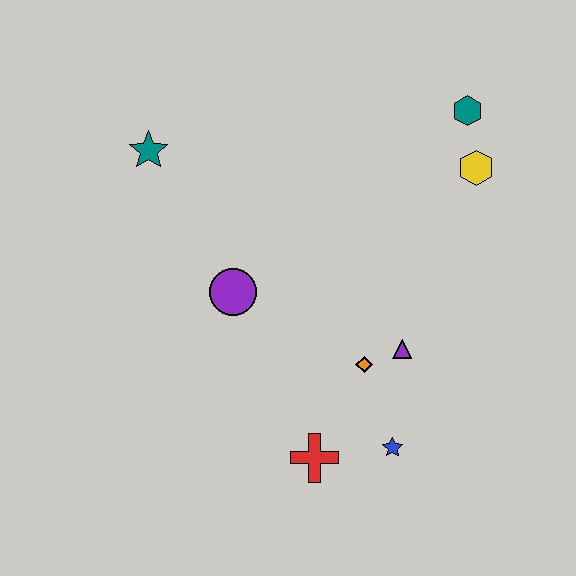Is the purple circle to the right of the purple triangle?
No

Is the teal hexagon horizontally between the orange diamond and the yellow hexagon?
Yes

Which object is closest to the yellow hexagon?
The teal hexagon is closest to the yellow hexagon.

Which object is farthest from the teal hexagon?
The red cross is farthest from the teal hexagon.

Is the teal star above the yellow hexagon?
Yes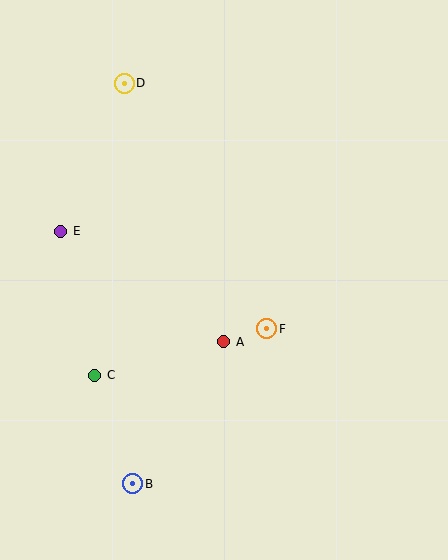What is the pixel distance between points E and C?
The distance between E and C is 148 pixels.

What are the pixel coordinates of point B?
Point B is at (133, 484).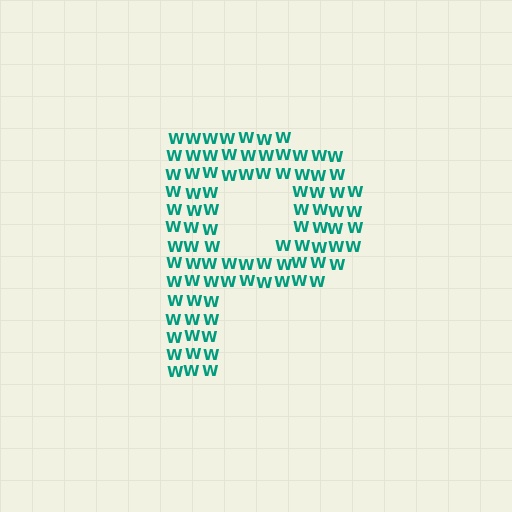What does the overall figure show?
The overall figure shows the letter P.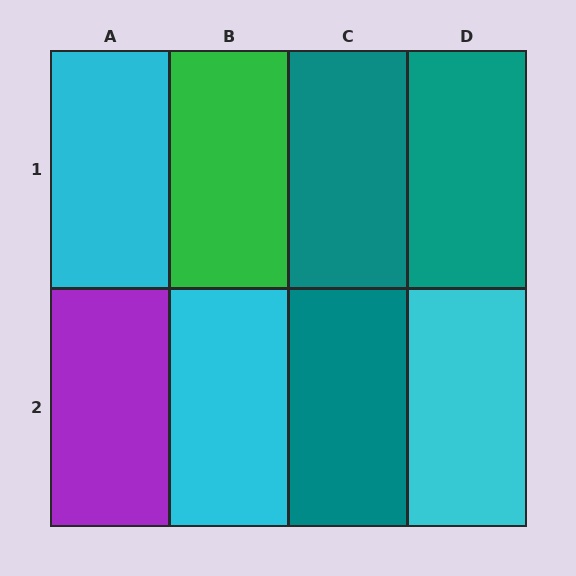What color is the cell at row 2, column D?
Cyan.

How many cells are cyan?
3 cells are cyan.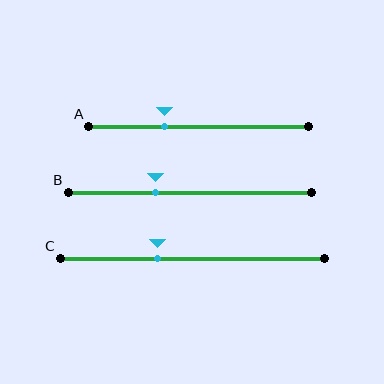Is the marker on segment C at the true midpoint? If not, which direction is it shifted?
No, the marker on segment C is shifted to the left by about 13% of the segment length.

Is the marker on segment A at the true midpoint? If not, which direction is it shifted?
No, the marker on segment A is shifted to the left by about 15% of the segment length.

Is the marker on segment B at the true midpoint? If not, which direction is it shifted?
No, the marker on segment B is shifted to the left by about 14% of the segment length.